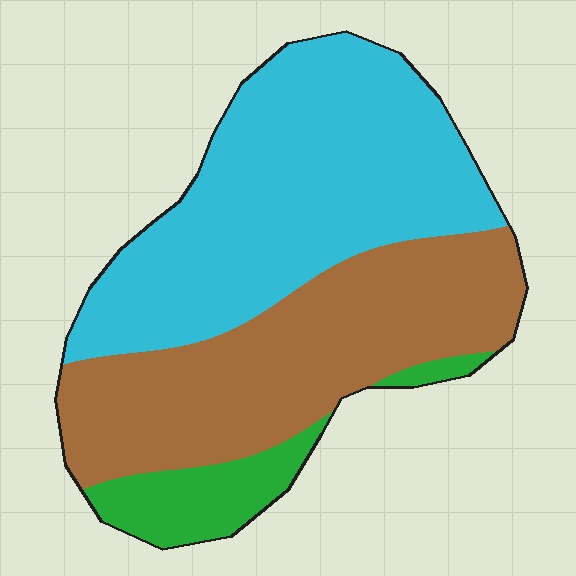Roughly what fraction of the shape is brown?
Brown takes up between a quarter and a half of the shape.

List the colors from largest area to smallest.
From largest to smallest: cyan, brown, green.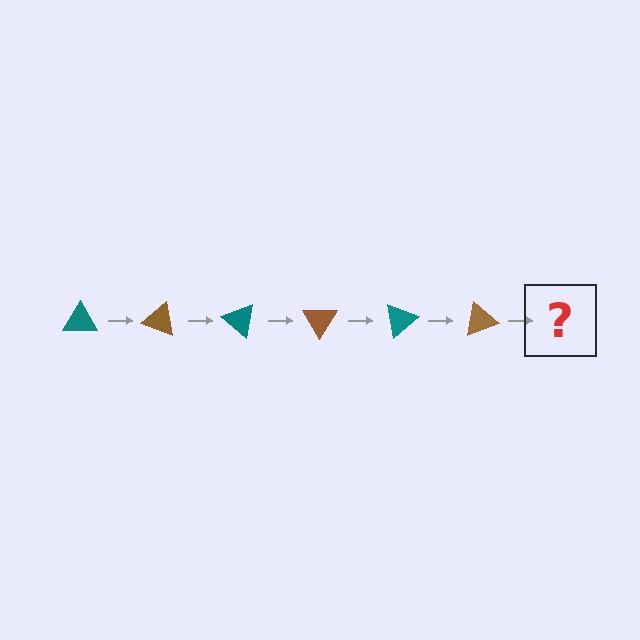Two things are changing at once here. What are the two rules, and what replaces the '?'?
The two rules are that it rotates 20 degrees each step and the color cycles through teal and brown. The '?' should be a teal triangle, rotated 120 degrees from the start.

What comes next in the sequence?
The next element should be a teal triangle, rotated 120 degrees from the start.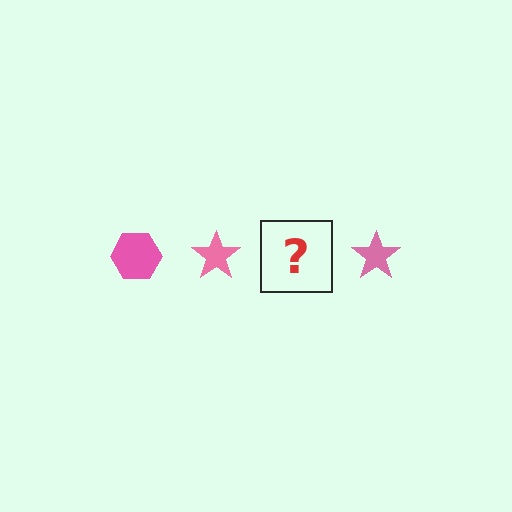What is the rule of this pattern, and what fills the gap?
The rule is that the pattern cycles through hexagon, star shapes in pink. The gap should be filled with a pink hexagon.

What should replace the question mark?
The question mark should be replaced with a pink hexagon.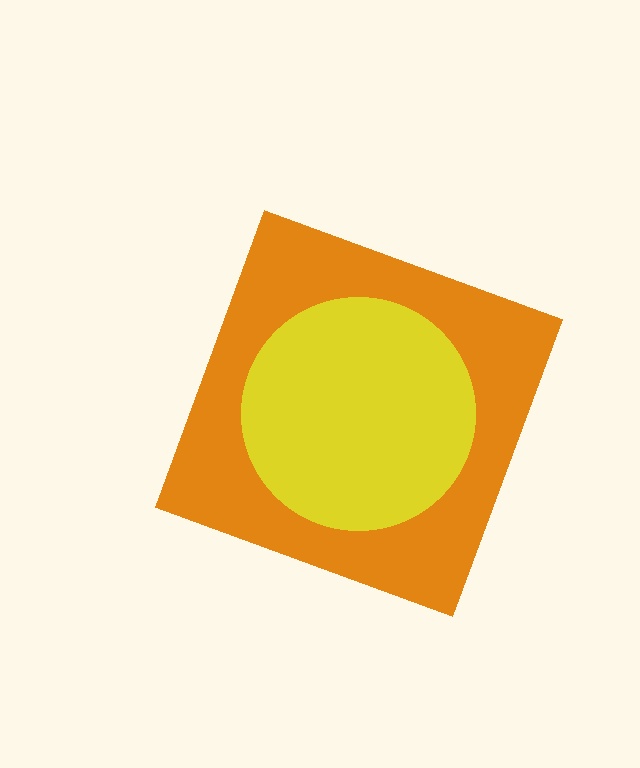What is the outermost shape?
The orange diamond.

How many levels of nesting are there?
2.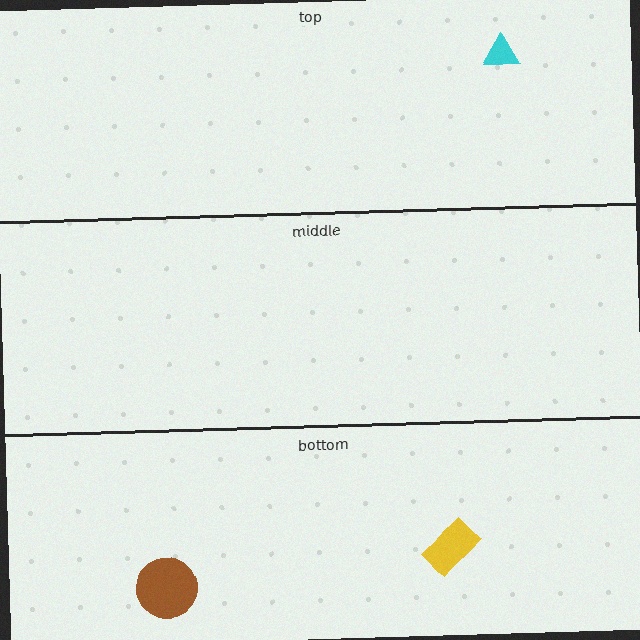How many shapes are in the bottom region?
2.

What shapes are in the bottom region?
The yellow rectangle, the brown circle.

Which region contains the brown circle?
The bottom region.